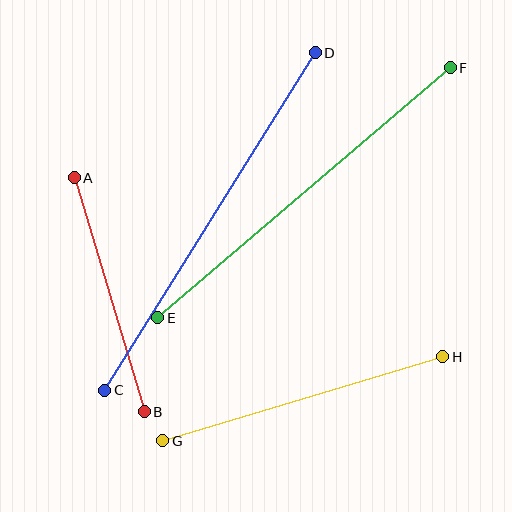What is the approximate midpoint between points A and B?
The midpoint is at approximately (109, 295) pixels.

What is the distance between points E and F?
The distance is approximately 384 pixels.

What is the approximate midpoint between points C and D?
The midpoint is at approximately (210, 221) pixels.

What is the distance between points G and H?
The distance is approximately 292 pixels.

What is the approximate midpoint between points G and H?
The midpoint is at approximately (303, 399) pixels.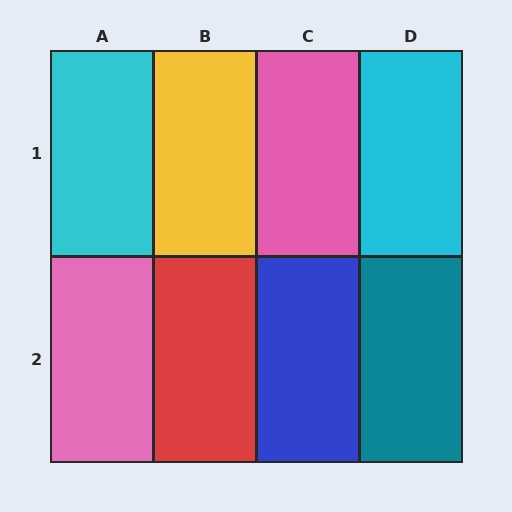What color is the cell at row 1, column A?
Cyan.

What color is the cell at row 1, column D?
Cyan.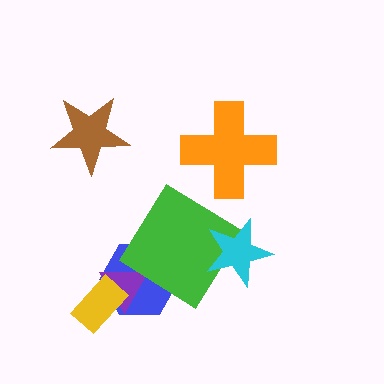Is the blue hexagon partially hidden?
Yes, it is partially covered by another shape.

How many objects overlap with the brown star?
0 objects overlap with the brown star.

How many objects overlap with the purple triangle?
2 objects overlap with the purple triangle.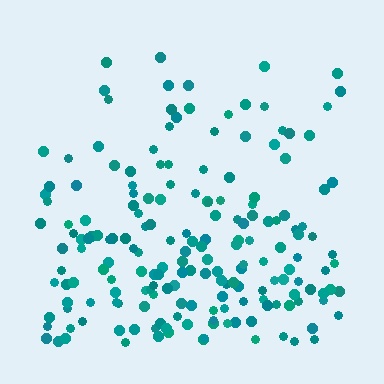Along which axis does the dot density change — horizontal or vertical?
Vertical.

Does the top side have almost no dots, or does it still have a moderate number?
Still a moderate number, just noticeably fewer than the bottom.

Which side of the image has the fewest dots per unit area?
The top.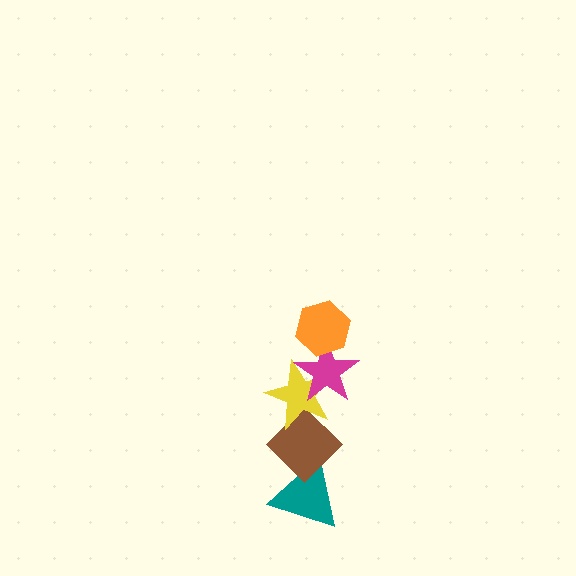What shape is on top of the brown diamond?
The yellow star is on top of the brown diamond.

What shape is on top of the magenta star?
The orange hexagon is on top of the magenta star.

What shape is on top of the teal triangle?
The brown diamond is on top of the teal triangle.